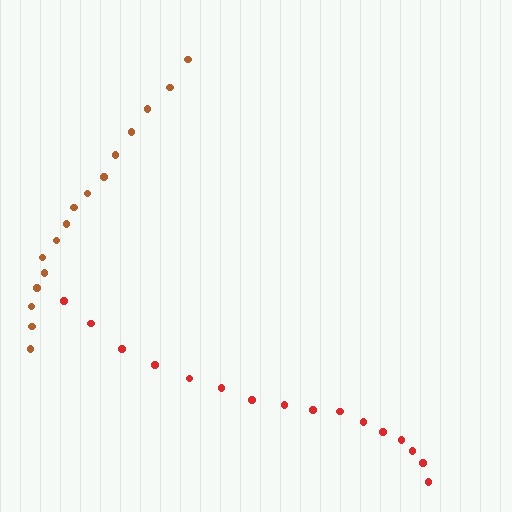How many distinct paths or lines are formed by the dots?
There are 2 distinct paths.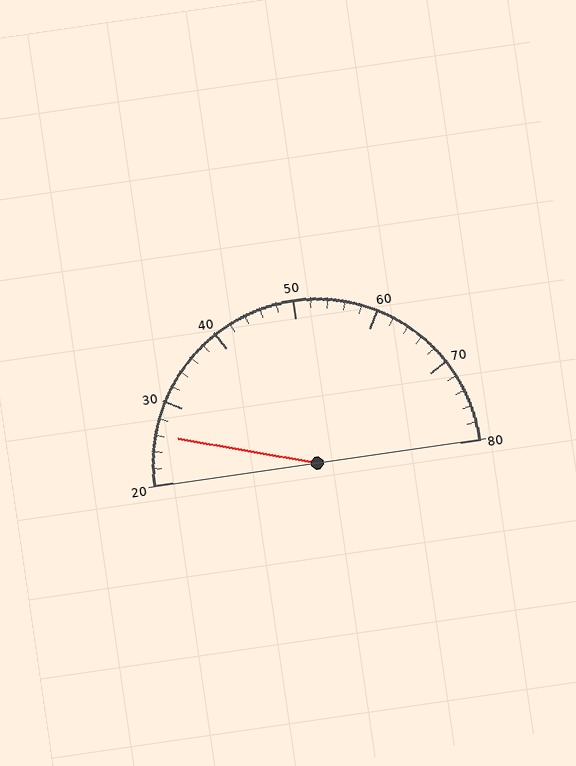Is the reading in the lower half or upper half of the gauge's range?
The reading is in the lower half of the range (20 to 80).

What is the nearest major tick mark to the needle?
The nearest major tick mark is 30.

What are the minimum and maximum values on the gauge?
The gauge ranges from 20 to 80.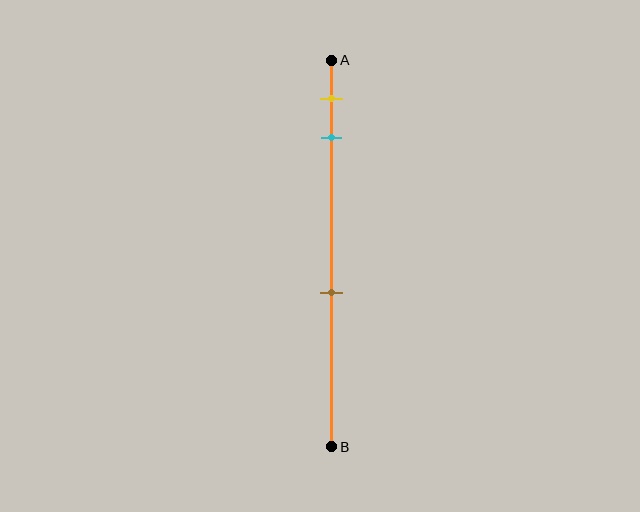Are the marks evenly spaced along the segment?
No, the marks are not evenly spaced.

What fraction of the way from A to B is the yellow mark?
The yellow mark is approximately 10% (0.1) of the way from A to B.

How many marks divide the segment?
There are 3 marks dividing the segment.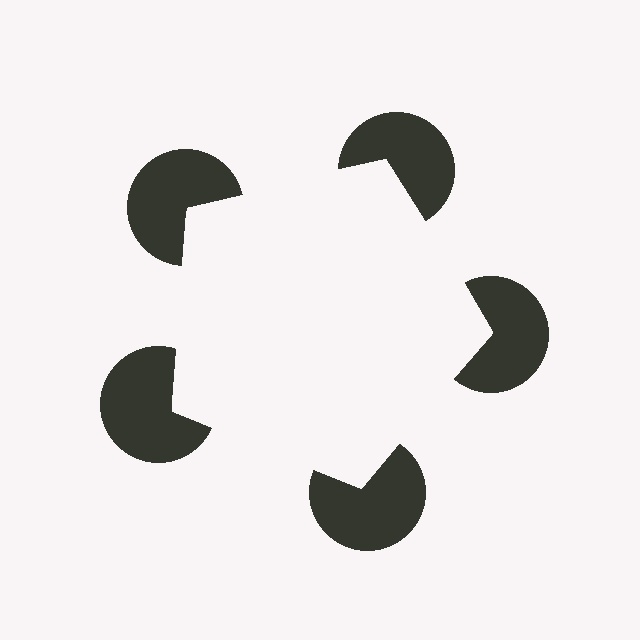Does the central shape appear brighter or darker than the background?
It typically appears slightly brighter than the background, even though no actual brightness change is drawn.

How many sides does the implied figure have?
5 sides.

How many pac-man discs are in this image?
There are 5 — one at each vertex of the illusory pentagon.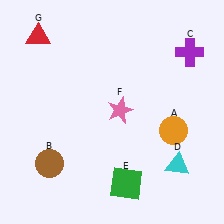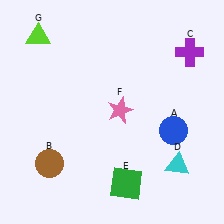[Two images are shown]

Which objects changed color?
A changed from orange to blue. G changed from red to lime.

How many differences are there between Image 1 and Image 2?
There are 2 differences between the two images.